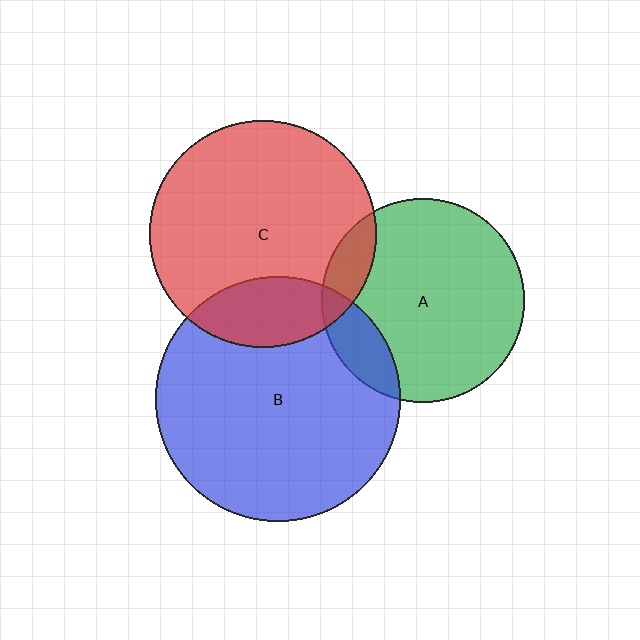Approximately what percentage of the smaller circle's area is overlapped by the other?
Approximately 10%.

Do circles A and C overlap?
Yes.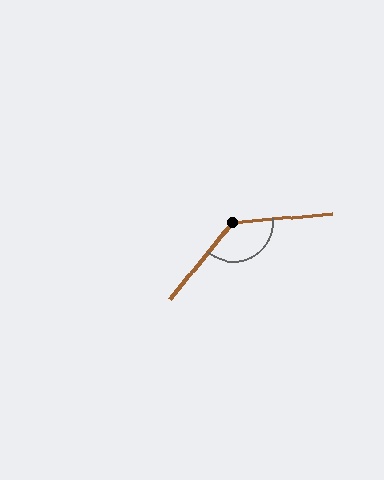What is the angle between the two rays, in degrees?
Approximately 134 degrees.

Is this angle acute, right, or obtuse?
It is obtuse.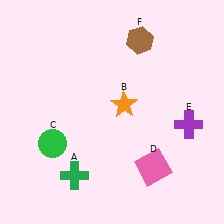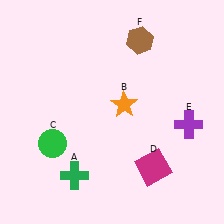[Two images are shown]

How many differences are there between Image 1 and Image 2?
There is 1 difference between the two images.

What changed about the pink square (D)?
In Image 1, D is pink. In Image 2, it changed to magenta.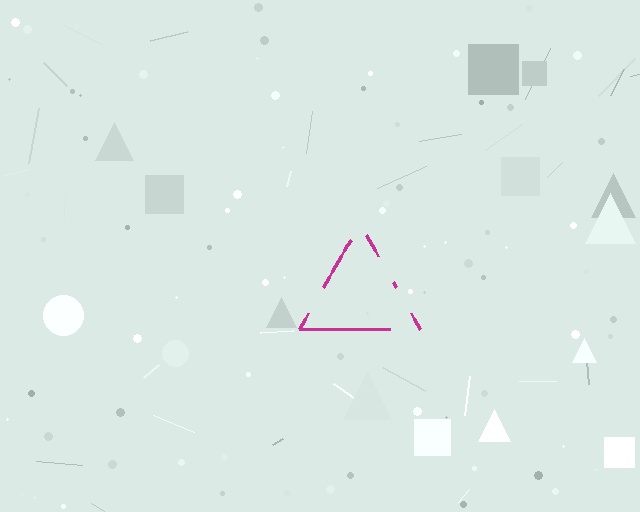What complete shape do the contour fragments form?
The contour fragments form a triangle.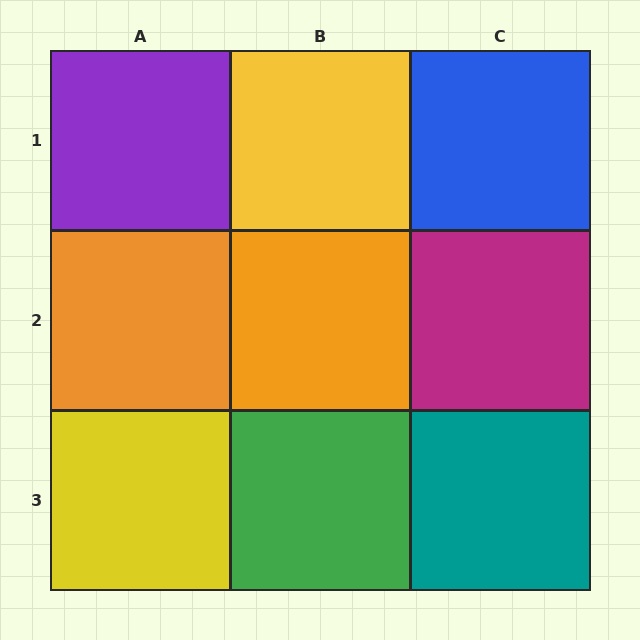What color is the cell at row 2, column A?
Orange.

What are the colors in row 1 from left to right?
Purple, yellow, blue.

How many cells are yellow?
2 cells are yellow.